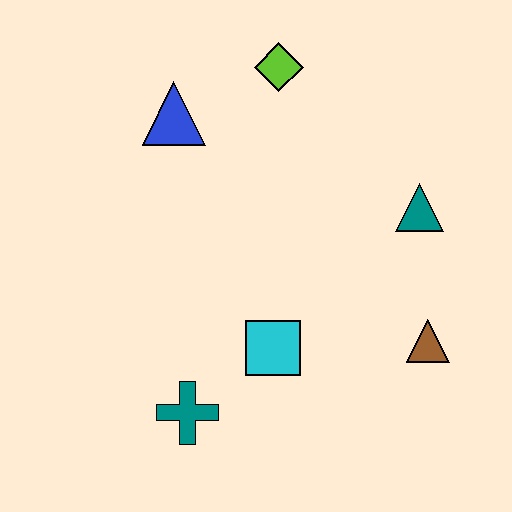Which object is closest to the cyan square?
The teal cross is closest to the cyan square.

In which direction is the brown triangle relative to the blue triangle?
The brown triangle is to the right of the blue triangle.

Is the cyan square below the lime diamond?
Yes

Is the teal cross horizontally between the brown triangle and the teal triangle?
No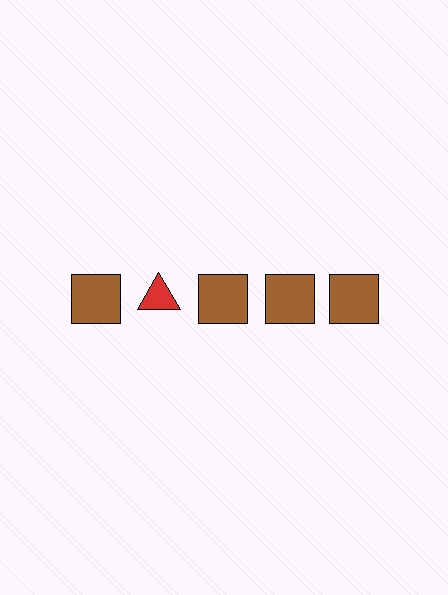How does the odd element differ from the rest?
It differs in both color (red instead of brown) and shape (triangle instead of square).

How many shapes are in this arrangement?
There are 5 shapes arranged in a grid pattern.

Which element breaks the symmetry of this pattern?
The red triangle in the top row, second from left column breaks the symmetry. All other shapes are brown squares.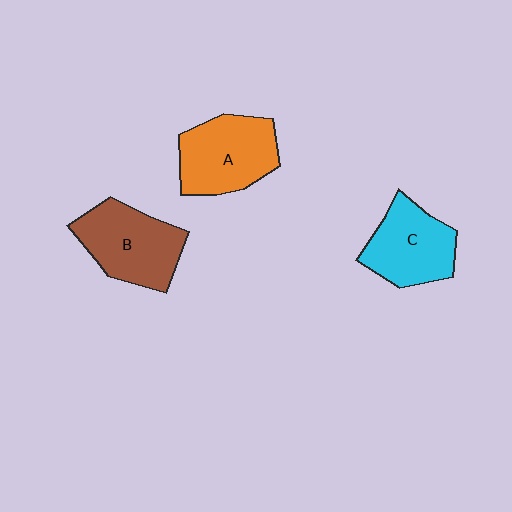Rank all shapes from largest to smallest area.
From largest to smallest: B (brown), A (orange), C (cyan).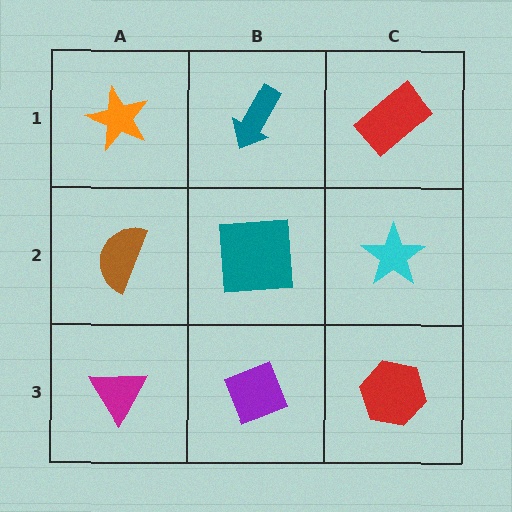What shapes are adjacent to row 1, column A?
A brown semicircle (row 2, column A), a teal arrow (row 1, column B).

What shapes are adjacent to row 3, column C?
A cyan star (row 2, column C), a purple diamond (row 3, column B).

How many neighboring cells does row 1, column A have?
2.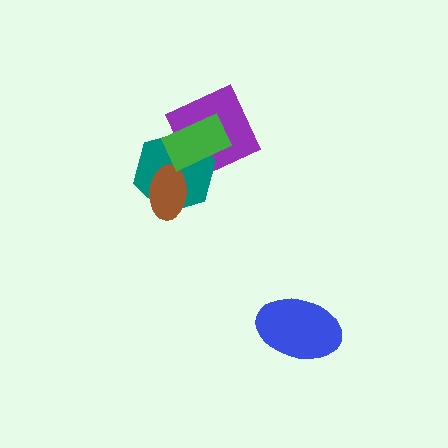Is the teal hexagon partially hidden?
Yes, it is partially covered by another shape.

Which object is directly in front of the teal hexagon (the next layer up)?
The brown ellipse is directly in front of the teal hexagon.